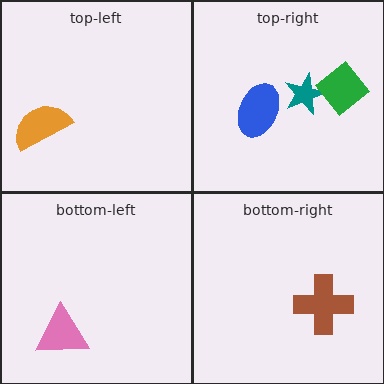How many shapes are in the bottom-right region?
1.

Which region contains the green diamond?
The top-right region.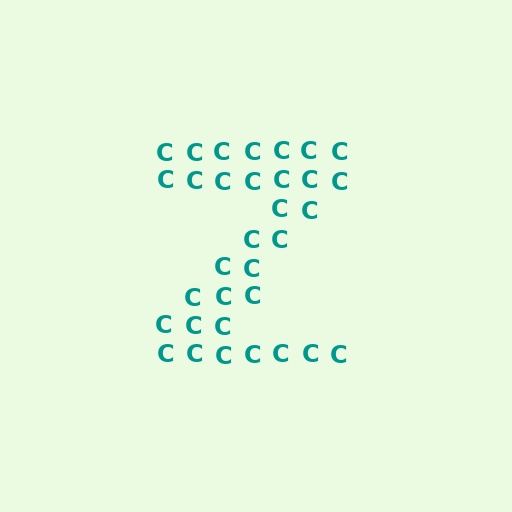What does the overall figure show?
The overall figure shows the letter Z.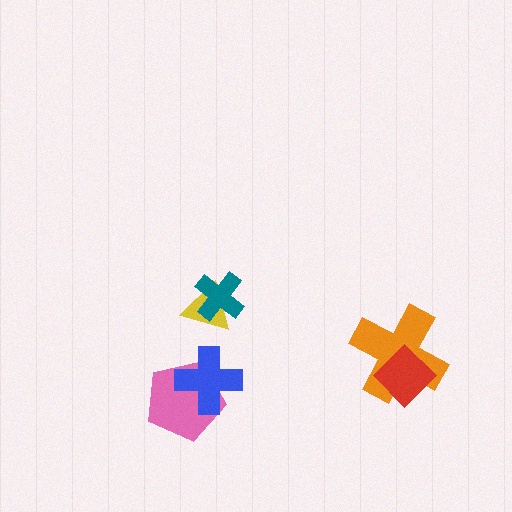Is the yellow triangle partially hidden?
Yes, it is partially covered by another shape.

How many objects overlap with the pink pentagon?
1 object overlaps with the pink pentagon.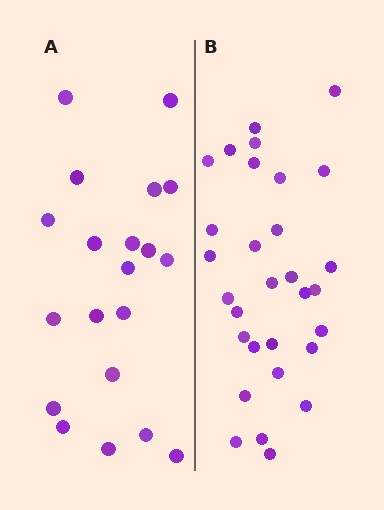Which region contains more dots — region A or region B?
Region B (the right region) has more dots.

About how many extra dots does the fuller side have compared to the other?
Region B has roughly 10 or so more dots than region A.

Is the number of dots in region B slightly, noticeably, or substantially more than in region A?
Region B has substantially more. The ratio is roughly 1.5 to 1.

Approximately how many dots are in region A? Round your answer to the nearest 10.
About 20 dots.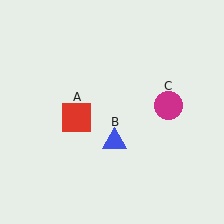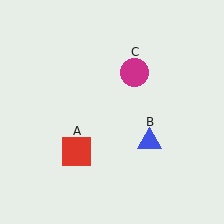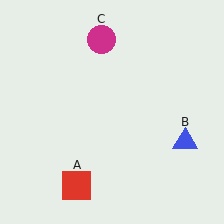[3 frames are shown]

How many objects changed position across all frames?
3 objects changed position: red square (object A), blue triangle (object B), magenta circle (object C).